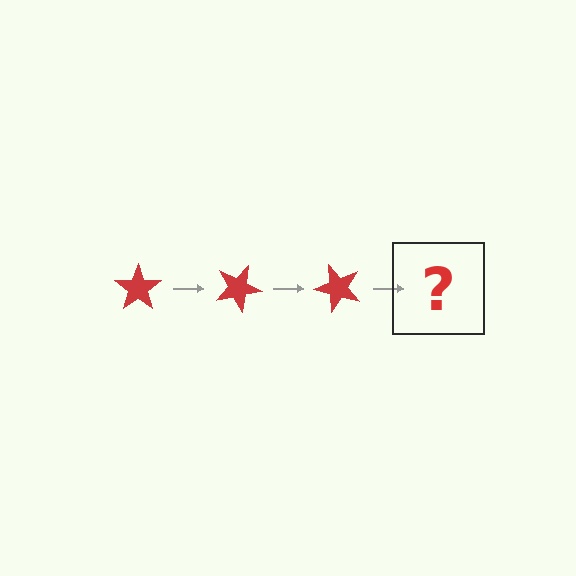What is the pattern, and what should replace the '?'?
The pattern is that the star rotates 25 degrees each step. The '?' should be a red star rotated 75 degrees.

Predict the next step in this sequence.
The next step is a red star rotated 75 degrees.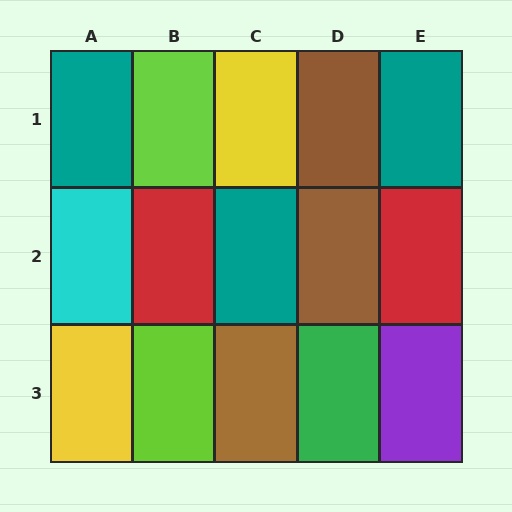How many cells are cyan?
1 cell is cyan.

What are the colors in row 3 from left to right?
Yellow, lime, brown, green, purple.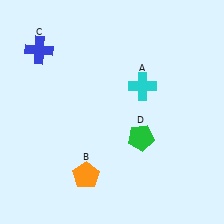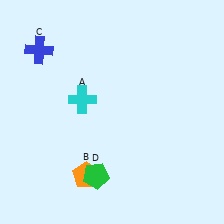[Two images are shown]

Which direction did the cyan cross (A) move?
The cyan cross (A) moved left.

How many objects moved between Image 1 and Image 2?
2 objects moved between the two images.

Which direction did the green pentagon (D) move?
The green pentagon (D) moved left.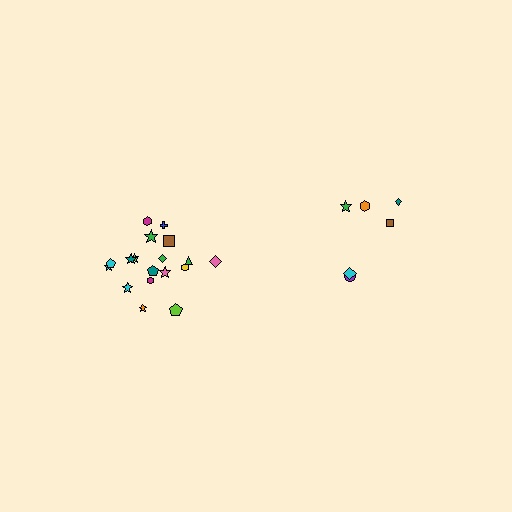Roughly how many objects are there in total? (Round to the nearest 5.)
Roughly 25 objects in total.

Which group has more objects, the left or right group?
The left group.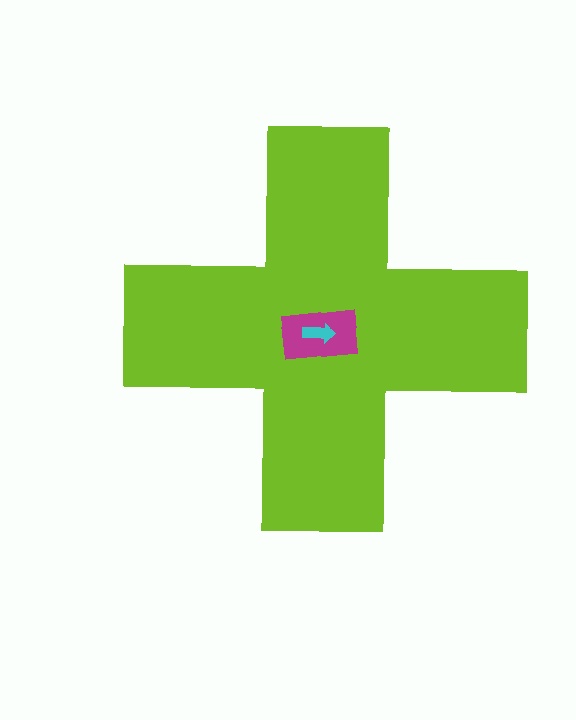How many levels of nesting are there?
3.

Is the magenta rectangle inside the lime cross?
Yes.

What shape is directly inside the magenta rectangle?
The cyan arrow.